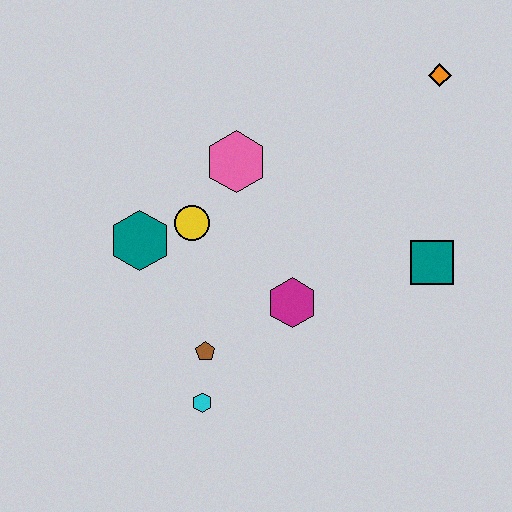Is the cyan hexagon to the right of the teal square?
No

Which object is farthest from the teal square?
The teal hexagon is farthest from the teal square.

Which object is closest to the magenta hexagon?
The brown pentagon is closest to the magenta hexagon.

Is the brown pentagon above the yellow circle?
No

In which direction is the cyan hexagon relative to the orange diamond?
The cyan hexagon is below the orange diamond.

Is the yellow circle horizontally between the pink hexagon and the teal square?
No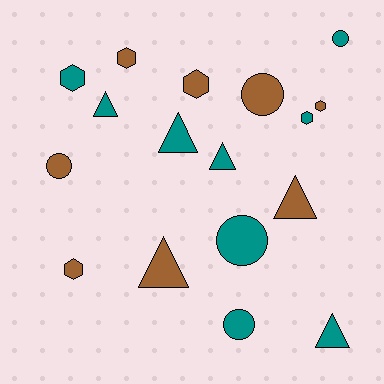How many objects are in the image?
There are 17 objects.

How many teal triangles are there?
There are 4 teal triangles.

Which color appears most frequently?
Teal, with 9 objects.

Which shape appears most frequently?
Triangle, with 6 objects.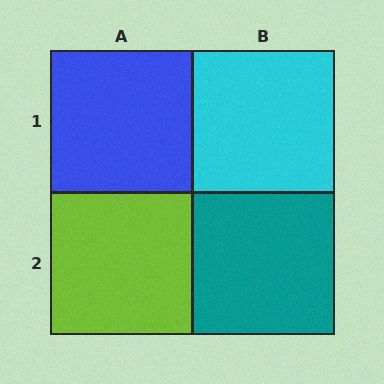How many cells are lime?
1 cell is lime.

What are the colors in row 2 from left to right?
Lime, teal.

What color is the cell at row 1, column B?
Cyan.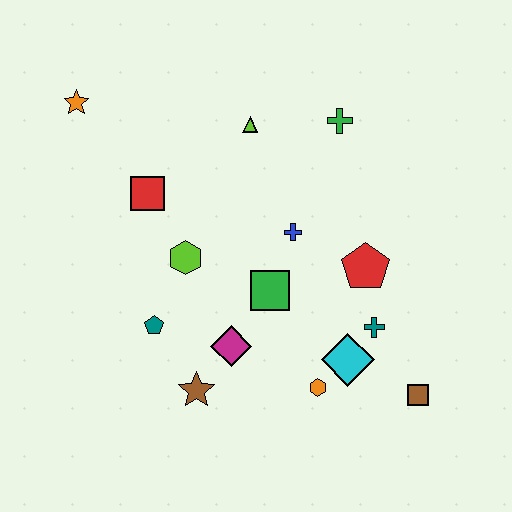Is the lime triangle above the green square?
Yes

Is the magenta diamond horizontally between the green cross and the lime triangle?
No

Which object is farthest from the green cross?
The brown star is farthest from the green cross.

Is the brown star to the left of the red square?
No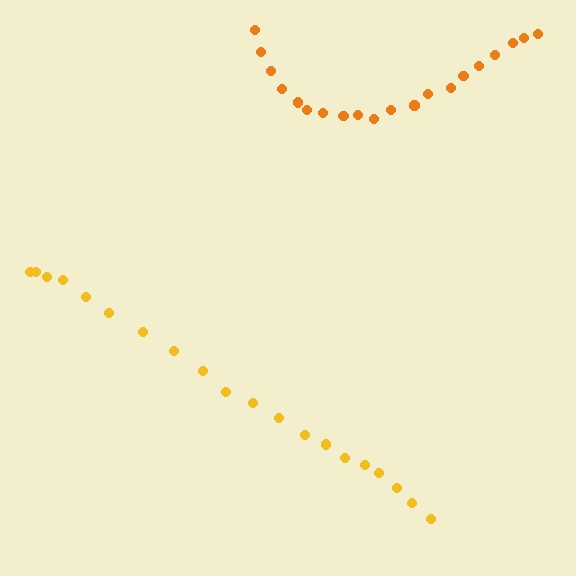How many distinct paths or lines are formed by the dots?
There are 2 distinct paths.